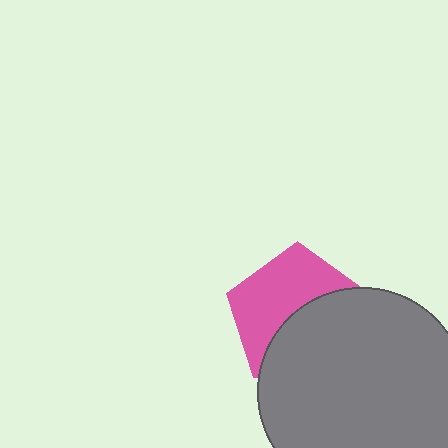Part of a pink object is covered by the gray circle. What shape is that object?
It is a pentagon.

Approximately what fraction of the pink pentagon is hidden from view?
Roughly 49% of the pink pentagon is hidden behind the gray circle.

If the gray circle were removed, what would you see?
You would see the complete pink pentagon.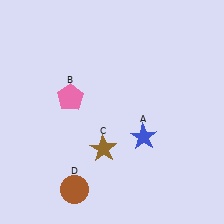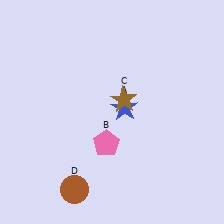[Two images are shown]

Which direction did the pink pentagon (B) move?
The pink pentagon (B) moved down.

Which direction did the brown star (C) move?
The brown star (C) moved up.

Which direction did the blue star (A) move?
The blue star (A) moved up.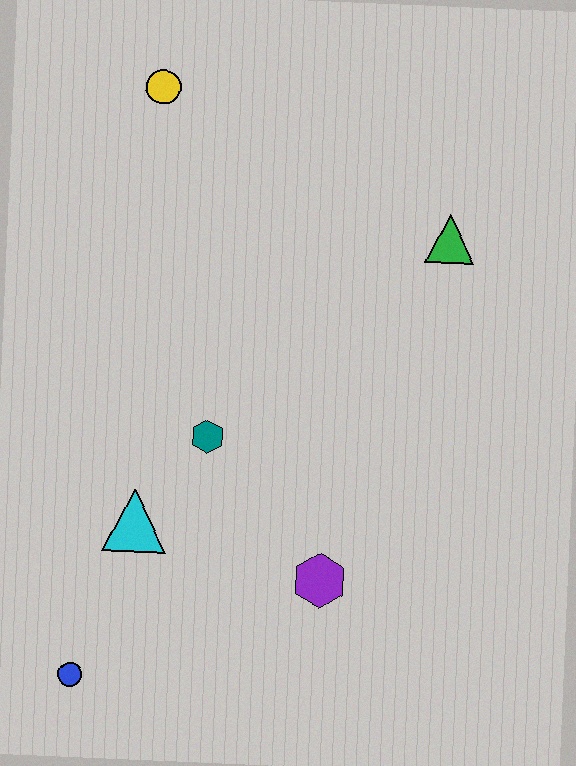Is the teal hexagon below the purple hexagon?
No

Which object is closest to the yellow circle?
The green triangle is closest to the yellow circle.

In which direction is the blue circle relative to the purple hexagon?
The blue circle is to the left of the purple hexagon.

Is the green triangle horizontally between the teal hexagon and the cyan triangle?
No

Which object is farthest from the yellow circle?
The blue circle is farthest from the yellow circle.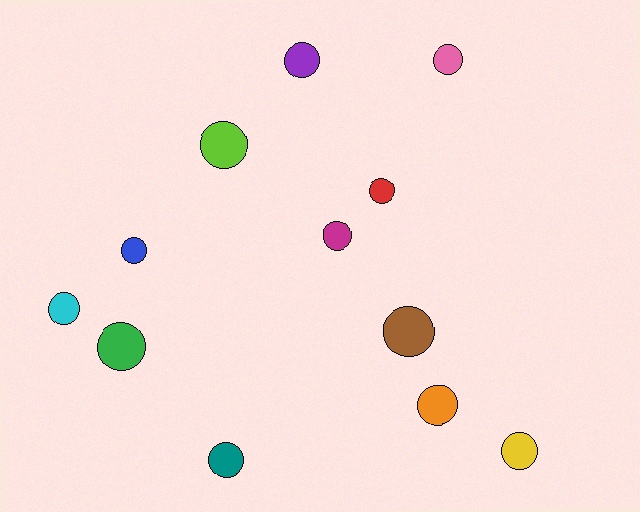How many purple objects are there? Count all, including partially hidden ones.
There is 1 purple object.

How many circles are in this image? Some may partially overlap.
There are 12 circles.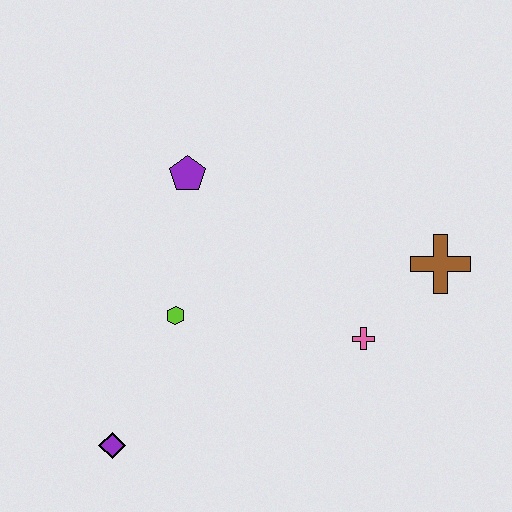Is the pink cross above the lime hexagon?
No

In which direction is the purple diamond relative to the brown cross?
The purple diamond is to the left of the brown cross.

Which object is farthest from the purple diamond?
The brown cross is farthest from the purple diamond.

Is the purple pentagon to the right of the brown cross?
No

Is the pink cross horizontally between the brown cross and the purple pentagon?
Yes